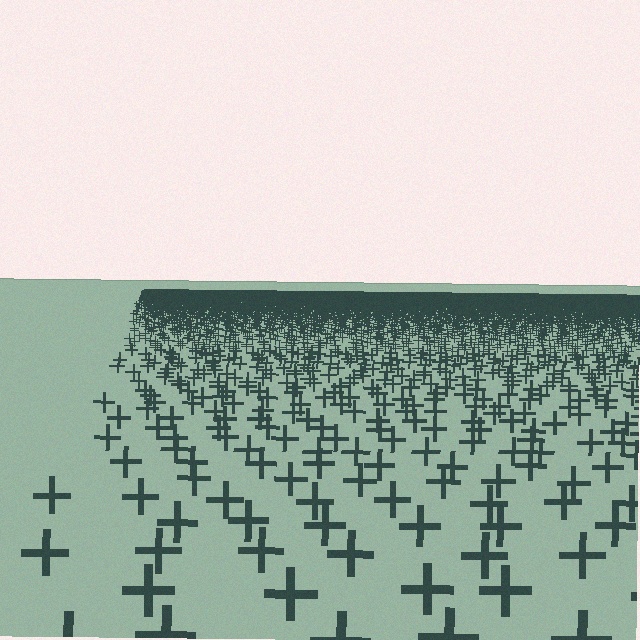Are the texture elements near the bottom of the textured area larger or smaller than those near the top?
Larger. Near the bottom, elements are closer to the viewer and appear at a bigger on-screen size.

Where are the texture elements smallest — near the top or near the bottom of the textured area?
Near the top.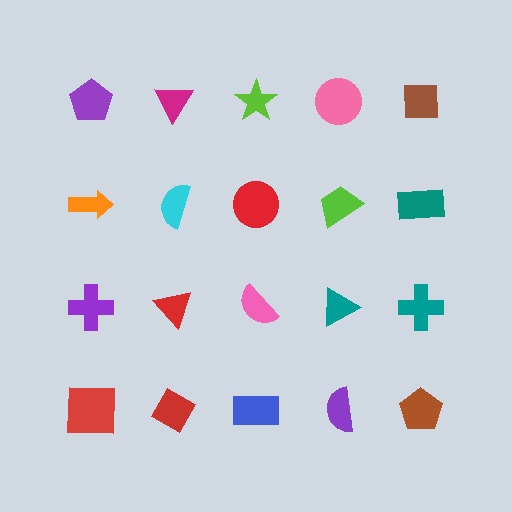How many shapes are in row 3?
5 shapes.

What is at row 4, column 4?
A purple semicircle.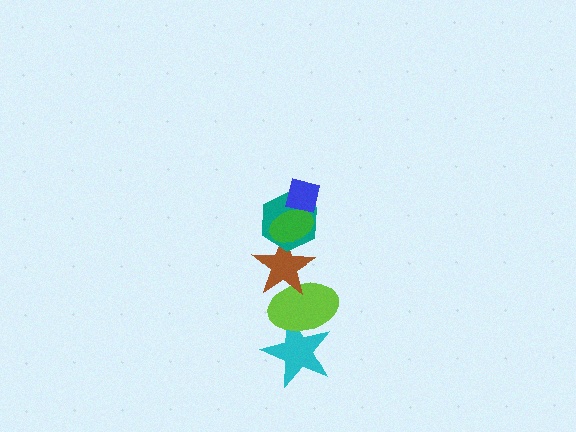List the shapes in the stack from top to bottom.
From top to bottom: the blue square, the green ellipse, the teal hexagon, the brown star, the lime ellipse, the cyan star.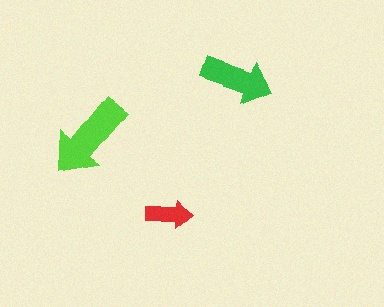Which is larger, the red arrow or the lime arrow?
The lime one.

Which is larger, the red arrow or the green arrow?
The green one.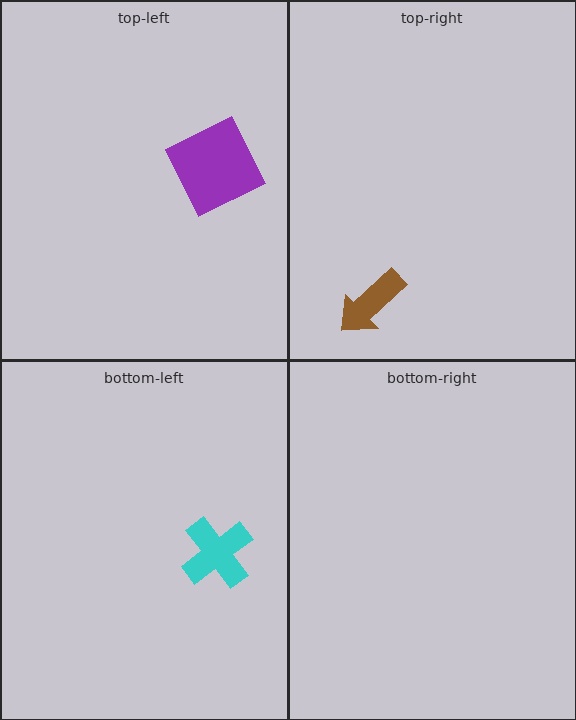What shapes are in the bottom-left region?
The cyan cross.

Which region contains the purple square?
The top-left region.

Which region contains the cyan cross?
The bottom-left region.